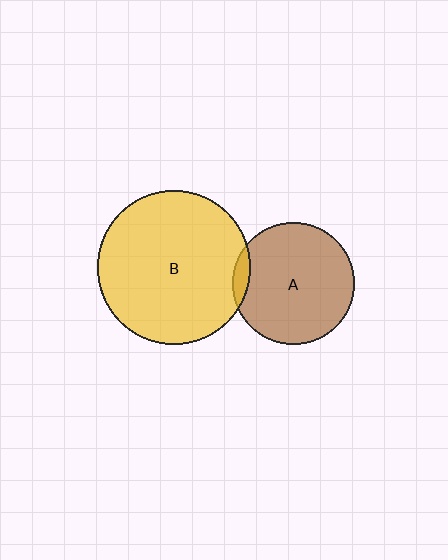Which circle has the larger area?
Circle B (yellow).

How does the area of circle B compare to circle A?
Approximately 1.6 times.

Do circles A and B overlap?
Yes.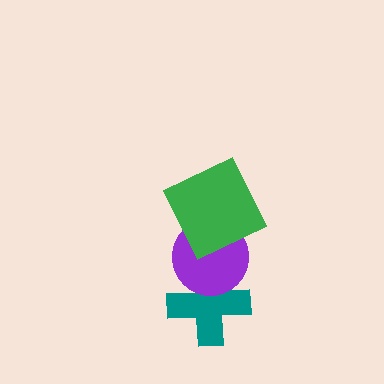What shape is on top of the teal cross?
The purple circle is on top of the teal cross.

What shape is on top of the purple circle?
The green square is on top of the purple circle.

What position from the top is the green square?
The green square is 1st from the top.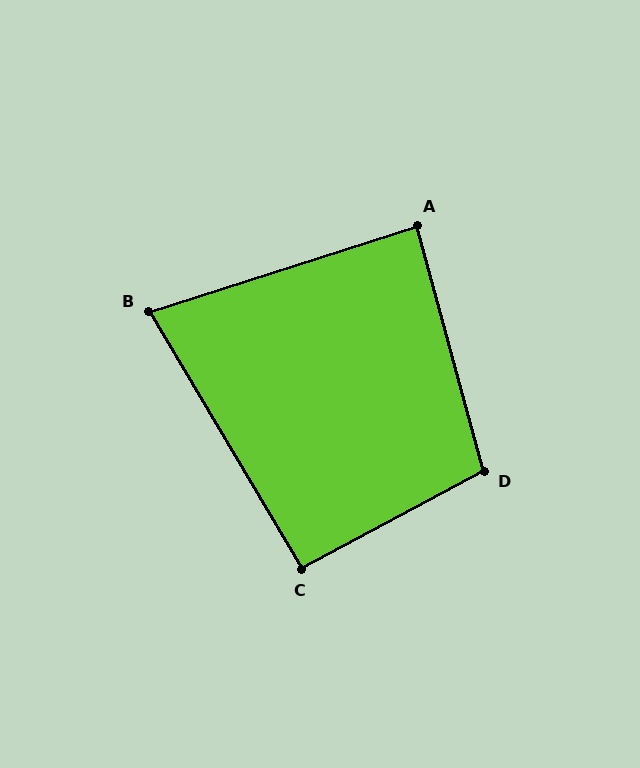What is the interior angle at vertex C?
Approximately 93 degrees (approximately right).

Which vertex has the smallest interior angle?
B, at approximately 77 degrees.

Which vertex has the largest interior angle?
D, at approximately 103 degrees.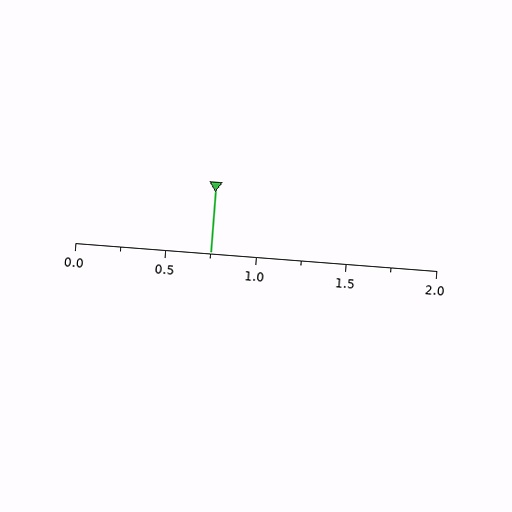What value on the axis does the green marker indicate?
The marker indicates approximately 0.75.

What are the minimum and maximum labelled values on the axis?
The axis runs from 0.0 to 2.0.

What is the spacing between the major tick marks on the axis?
The major ticks are spaced 0.5 apart.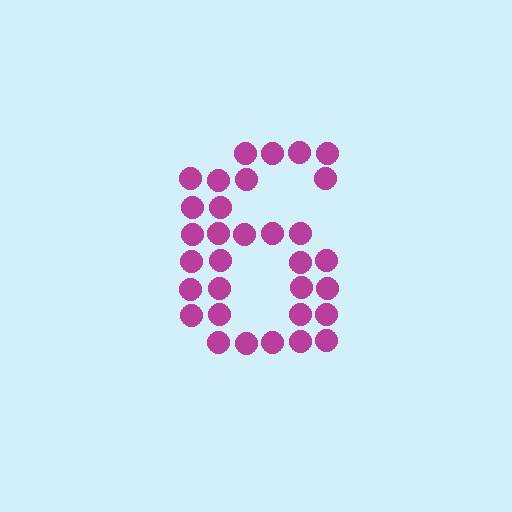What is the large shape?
The large shape is the digit 6.